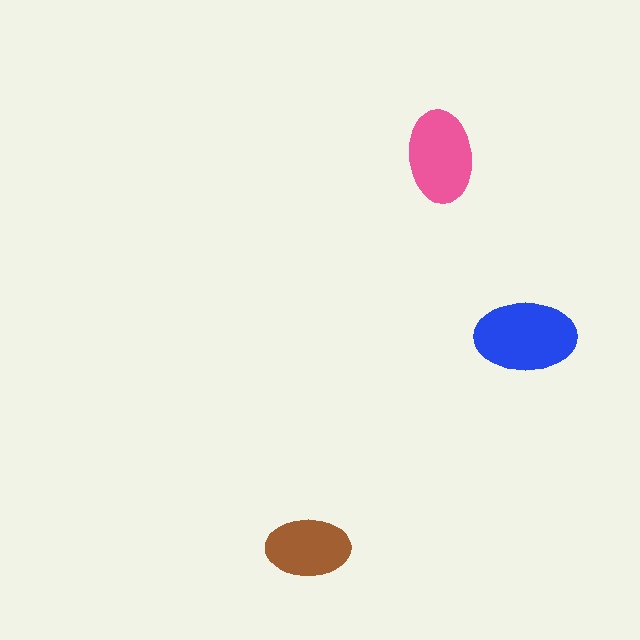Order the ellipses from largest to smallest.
the blue one, the pink one, the brown one.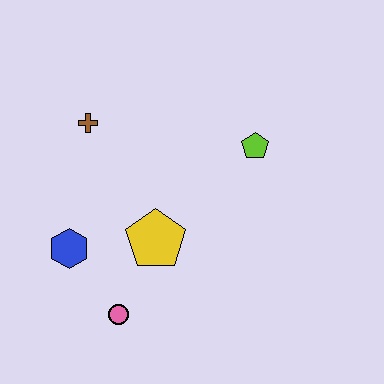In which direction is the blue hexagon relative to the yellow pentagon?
The blue hexagon is to the left of the yellow pentagon.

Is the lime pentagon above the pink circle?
Yes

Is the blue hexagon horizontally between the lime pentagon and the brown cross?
No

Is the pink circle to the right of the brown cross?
Yes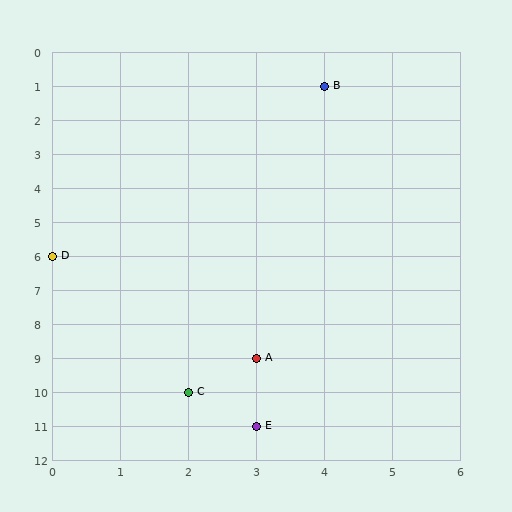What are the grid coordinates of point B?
Point B is at grid coordinates (4, 1).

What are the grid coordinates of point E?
Point E is at grid coordinates (3, 11).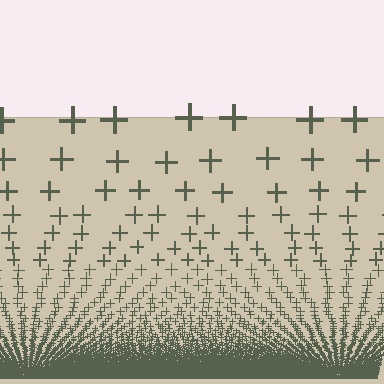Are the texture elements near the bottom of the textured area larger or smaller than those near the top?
Smaller. The gradient is inverted — elements near the bottom are smaller and denser.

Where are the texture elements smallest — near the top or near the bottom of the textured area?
Near the bottom.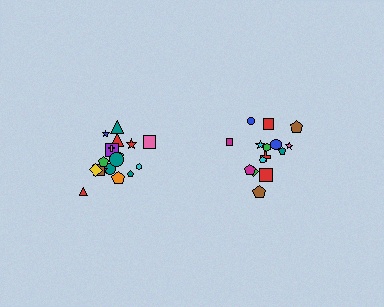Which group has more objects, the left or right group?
The left group.